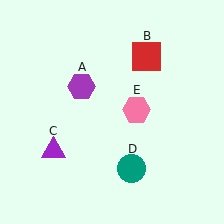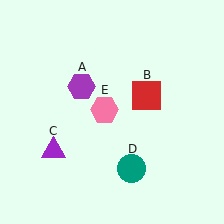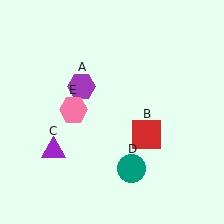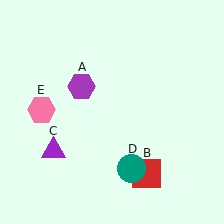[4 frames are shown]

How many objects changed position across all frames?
2 objects changed position: red square (object B), pink hexagon (object E).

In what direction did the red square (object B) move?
The red square (object B) moved down.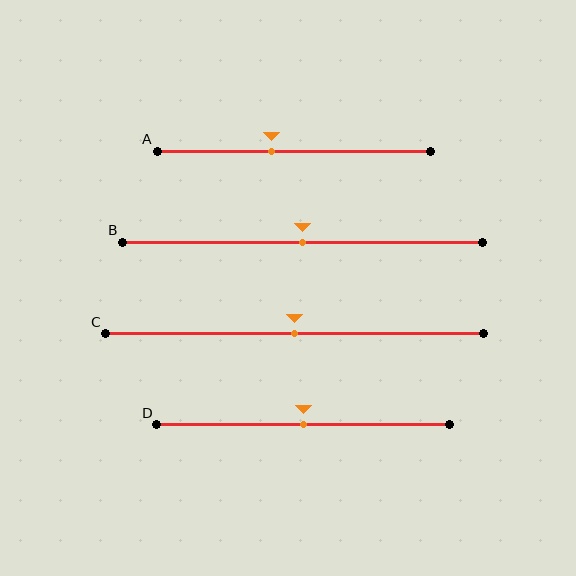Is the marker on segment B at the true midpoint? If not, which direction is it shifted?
Yes, the marker on segment B is at the true midpoint.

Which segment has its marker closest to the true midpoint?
Segment B has its marker closest to the true midpoint.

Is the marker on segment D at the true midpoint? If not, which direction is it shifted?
Yes, the marker on segment D is at the true midpoint.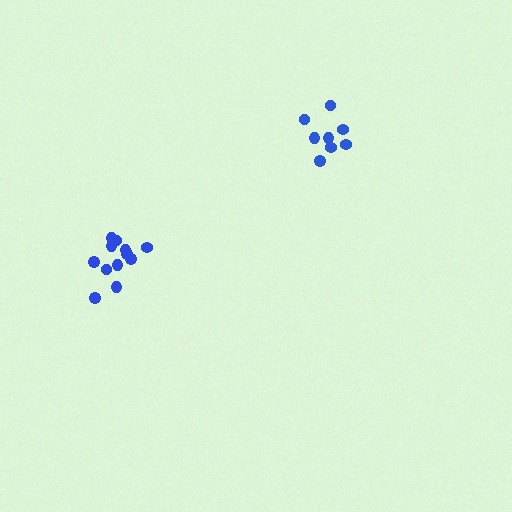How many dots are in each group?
Group 1: 8 dots, Group 2: 12 dots (20 total).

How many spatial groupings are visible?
There are 2 spatial groupings.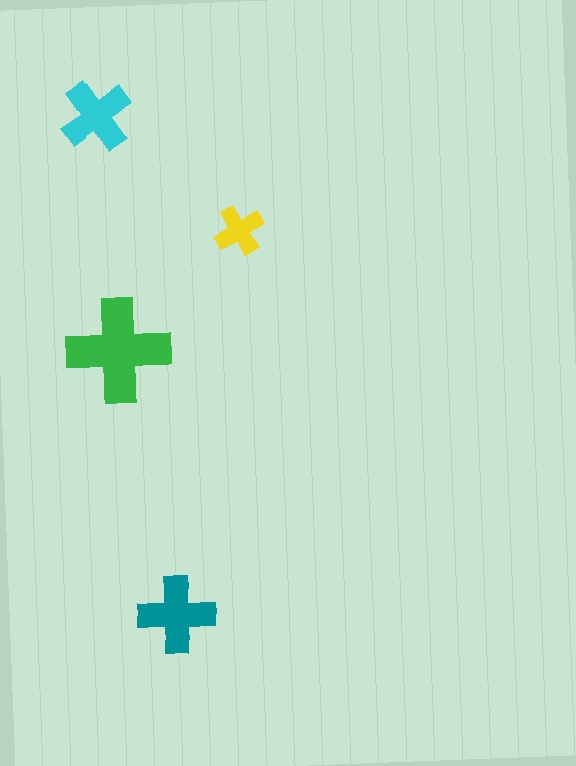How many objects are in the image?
There are 4 objects in the image.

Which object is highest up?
The cyan cross is topmost.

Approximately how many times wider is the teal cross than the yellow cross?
About 1.5 times wider.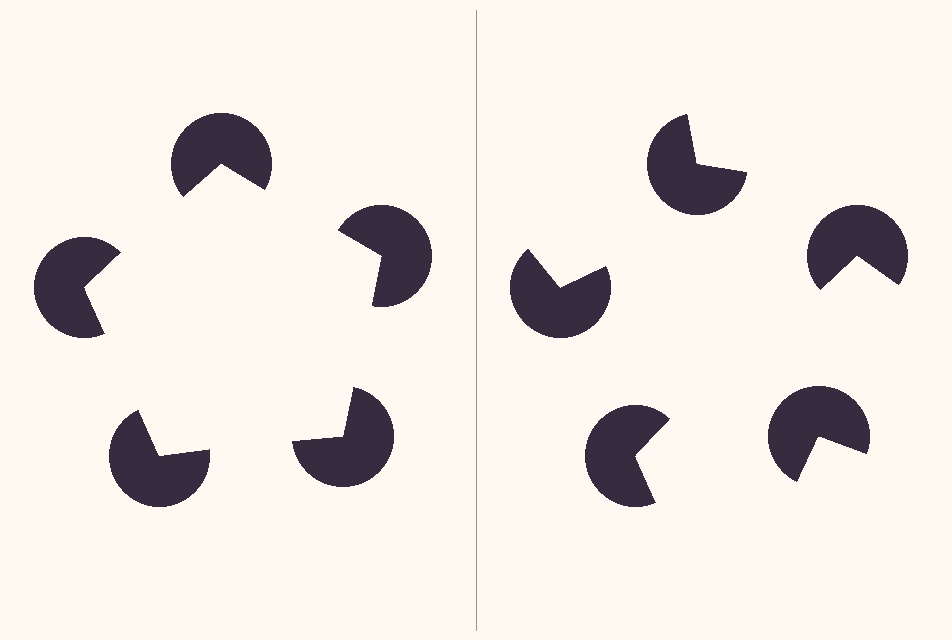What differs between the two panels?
The pac-man discs are positioned identically on both sides; only the wedge orientations differ. On the left they align to a pentagon; on the right they are misaligned.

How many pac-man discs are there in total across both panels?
10 — 5 on each side.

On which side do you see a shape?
An illusory pentagon appears on the left side. On the right side the wedge cuts are rotated, so no coherent shape forms.